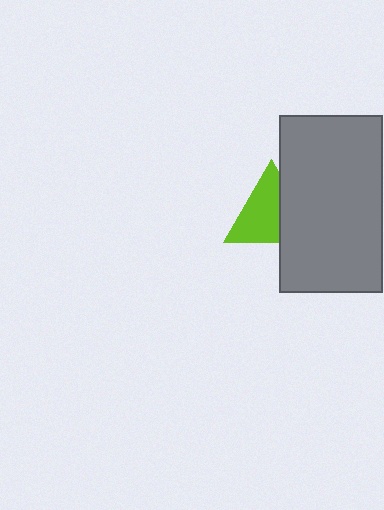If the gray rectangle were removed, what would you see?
You would see the complete lime triangle.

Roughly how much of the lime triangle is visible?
About half of it is visible (roughly 65%).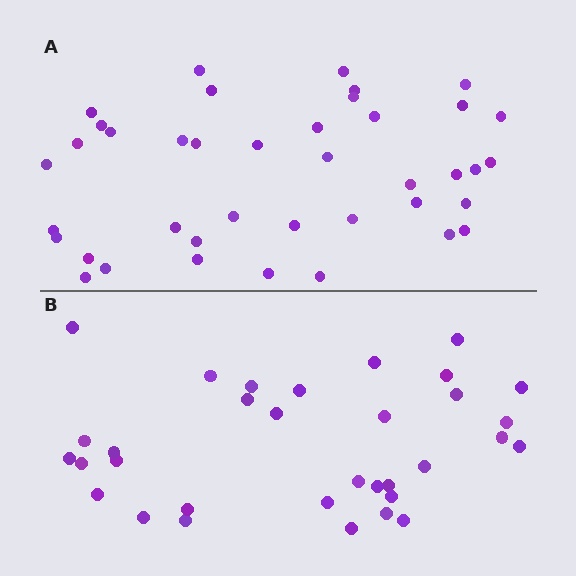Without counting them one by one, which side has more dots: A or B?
Region A (the top region) has more dots.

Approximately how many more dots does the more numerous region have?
Region A has roughly 8 or so more dots than region B.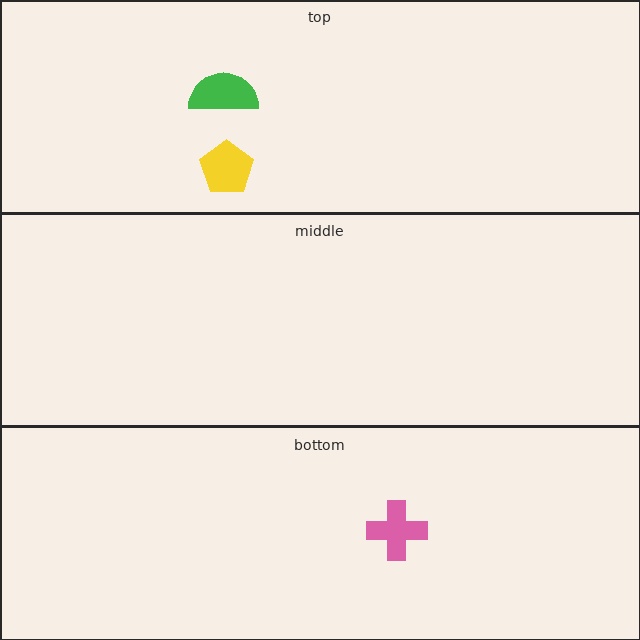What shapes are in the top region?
The green semicircle, the yellow pentagon.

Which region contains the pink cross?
The bottom region.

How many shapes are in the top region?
2.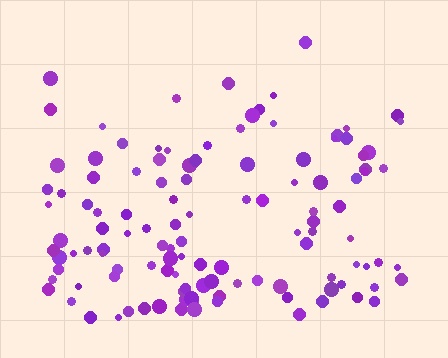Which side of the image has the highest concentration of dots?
The bottom.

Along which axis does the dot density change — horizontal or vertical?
Vertical.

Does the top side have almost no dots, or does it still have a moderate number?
Still a moderate number, just noticeably fewer than the bottom.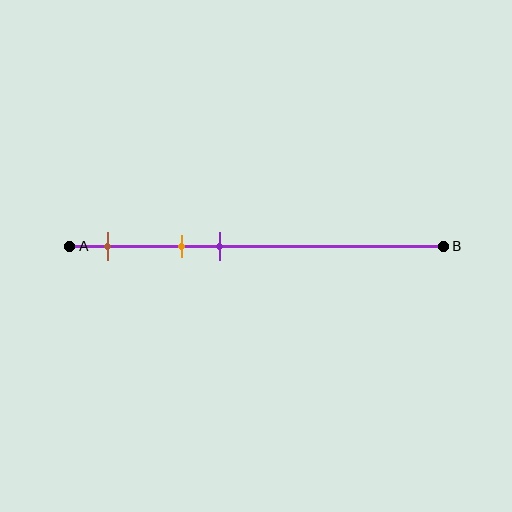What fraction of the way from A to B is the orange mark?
The orange mark is approximately 30% (0.3) of the way from A to B.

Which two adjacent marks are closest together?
The orange and purple marks are the closest adjacent pair.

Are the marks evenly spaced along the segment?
Yes, the marks are approximately evenly spaced.